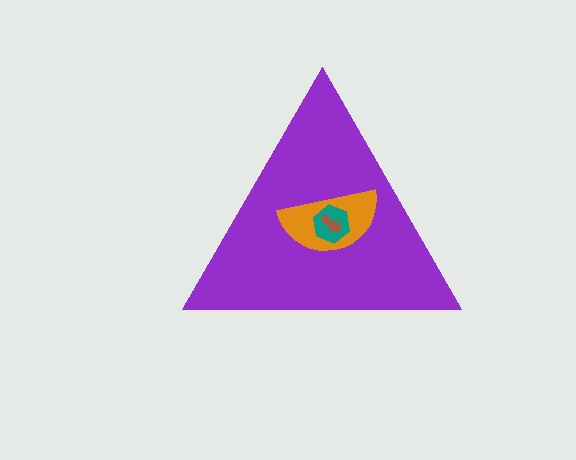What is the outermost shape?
The purple triangle.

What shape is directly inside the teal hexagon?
The brown arrow.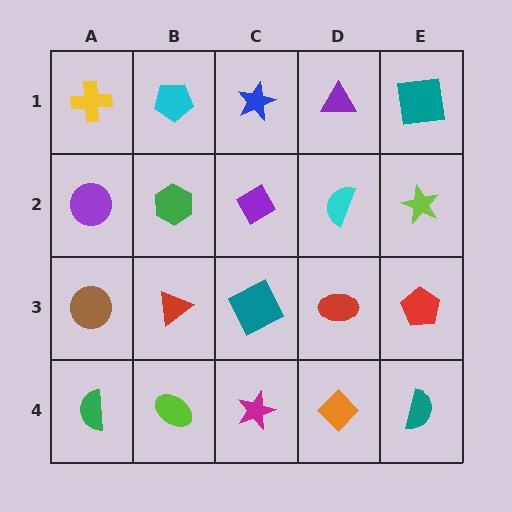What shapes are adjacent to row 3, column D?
A cyan semicircle (row 2, column D), an orange diamond (row 4, column D), a teal square (row 3, column C), a red pentagon (row 3, column E).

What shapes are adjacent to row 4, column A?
A brown circle (row 3, column A), a lime ellipse (row 4, column B).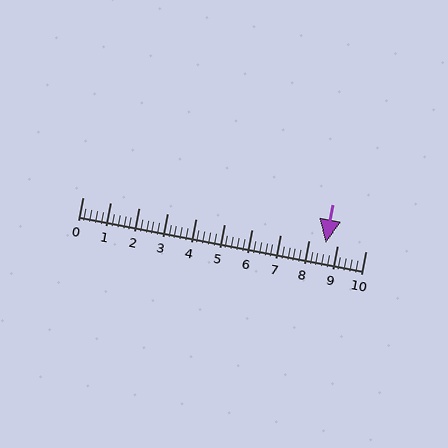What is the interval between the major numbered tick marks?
The major tick marks are spaced 1 units apart.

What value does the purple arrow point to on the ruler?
The purple arrow points to approximately 8.6.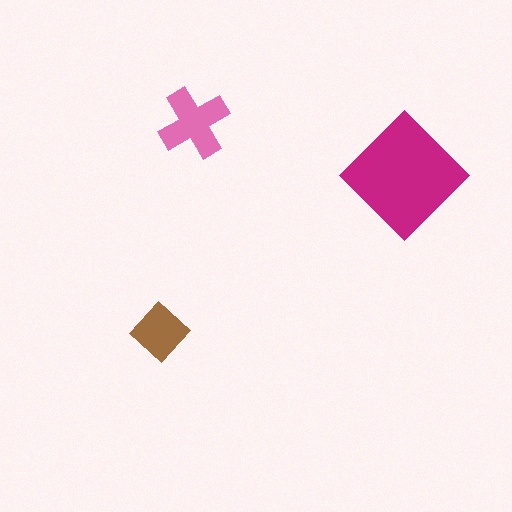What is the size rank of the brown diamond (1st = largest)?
3rd.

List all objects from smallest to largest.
The brown diamond, the pink cross, the magenta diamond.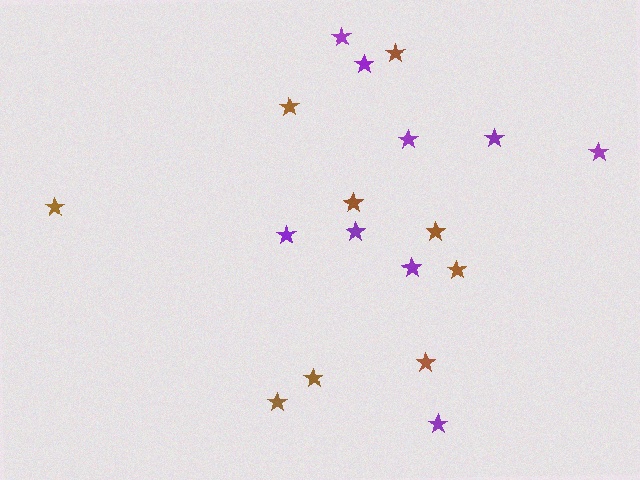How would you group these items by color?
There are 2 groups: one group of purple stars (9) and one group of brown stars (9).